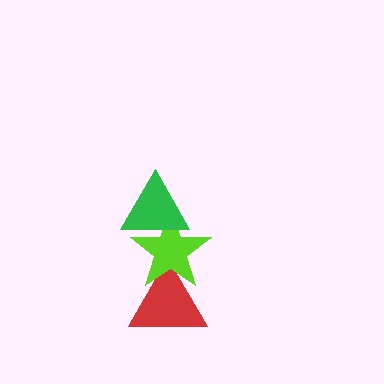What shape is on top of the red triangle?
The lime star is on top of the red triangle.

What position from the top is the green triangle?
The green triangle is 1st from the top.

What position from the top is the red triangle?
The red triangle is 3rd from the top.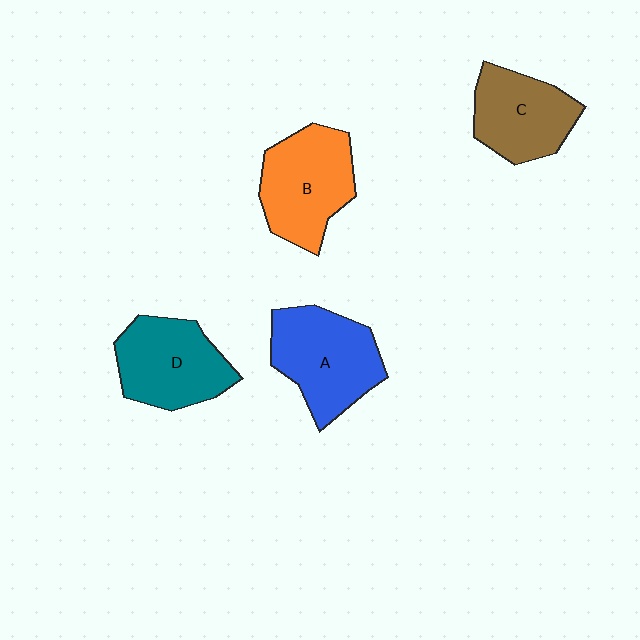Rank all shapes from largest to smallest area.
From largest to smallest: A (blue), B (orange), D (teal), C (brown).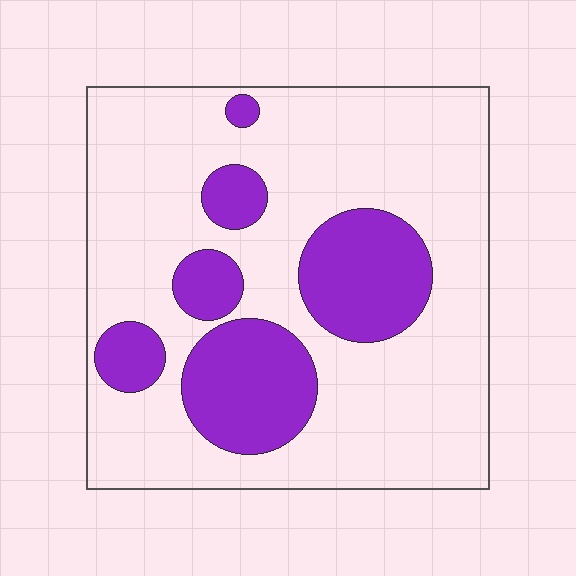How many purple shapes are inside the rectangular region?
6.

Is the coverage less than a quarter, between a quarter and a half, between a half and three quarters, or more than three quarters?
Between a quarter and a half.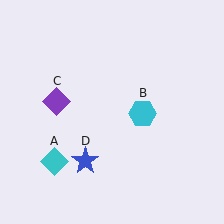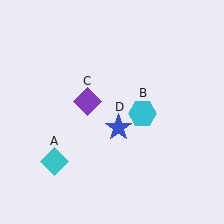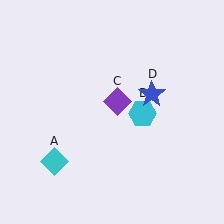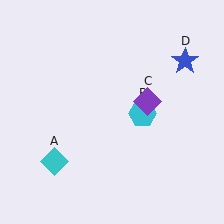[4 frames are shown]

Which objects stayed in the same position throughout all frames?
Cyan diamond (object A) and cyan hexagon (object B) remained stationary.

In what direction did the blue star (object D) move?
The blue star (object D) moved up and to the right.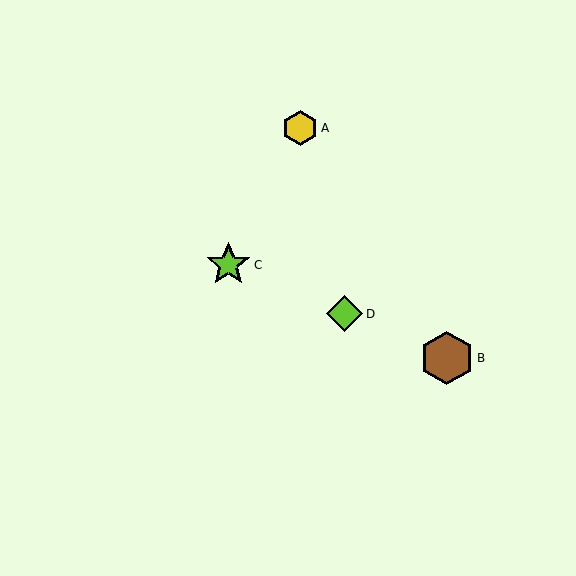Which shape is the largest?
The brown hexagon (labeled B) is the largest.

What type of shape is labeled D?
Shape D is a lime diamond.